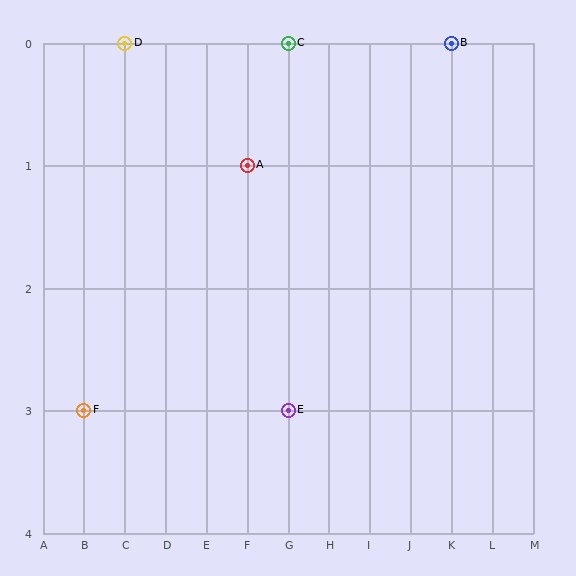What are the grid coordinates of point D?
Point D is at grid coordinates (C, 0).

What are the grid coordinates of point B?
Point B is at grid coordinates (K, 0).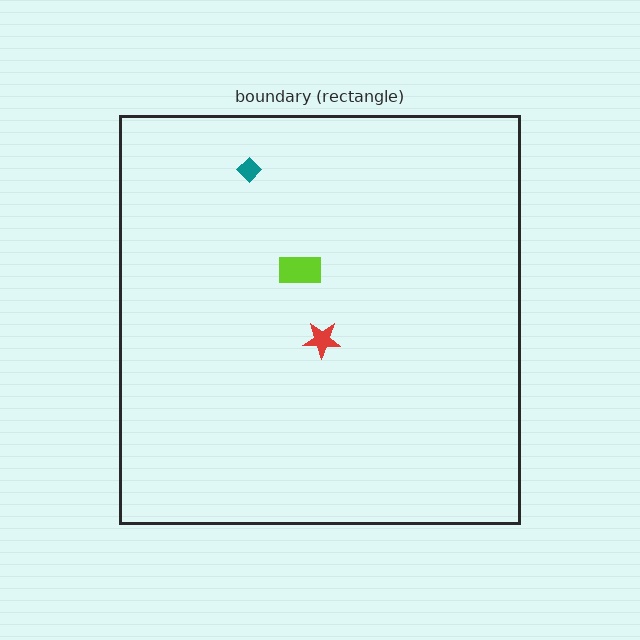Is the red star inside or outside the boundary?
Inside.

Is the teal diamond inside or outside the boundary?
Inside.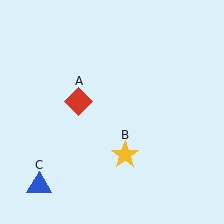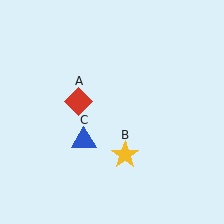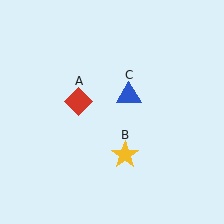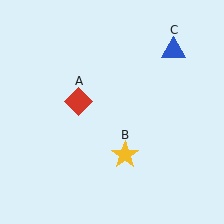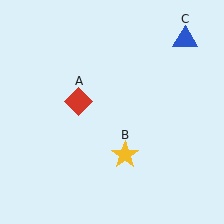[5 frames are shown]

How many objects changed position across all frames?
1 object changed position: blue triangle (object C).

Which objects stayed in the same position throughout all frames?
Red diamond (object A) and yellow star (object B) remained stationary.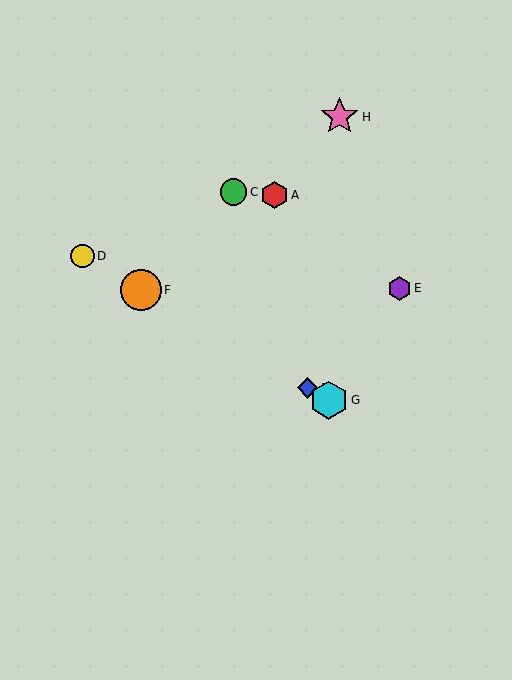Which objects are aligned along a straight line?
Objects B, D, F, G are aligned along a straight line.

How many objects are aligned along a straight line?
4 objects (B, D, F, G) are aligned along a straight line.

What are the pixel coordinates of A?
Object A is at (275, 195).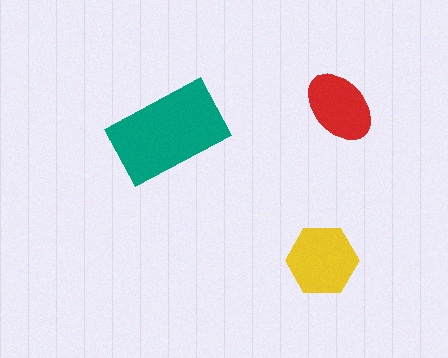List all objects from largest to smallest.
The teal rectangle, the yellow hexagon, the red ellipse.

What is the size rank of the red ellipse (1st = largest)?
3rd.